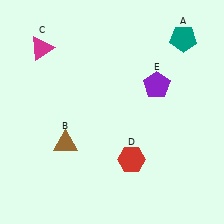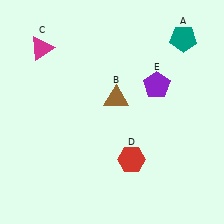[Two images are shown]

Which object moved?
The brown triangle (B) moved right.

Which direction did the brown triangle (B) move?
The brown triangle (B) moved right.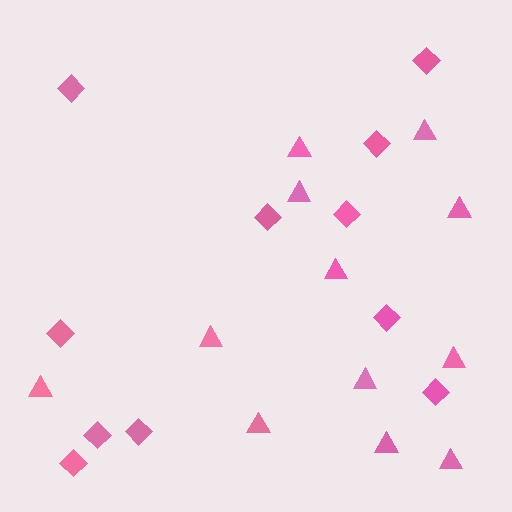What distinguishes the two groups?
There are 2 groups: one group of diamonds (11) and one group of triangles (12).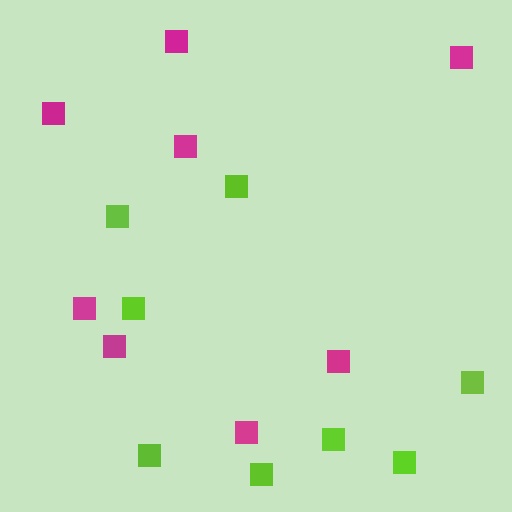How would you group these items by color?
There are 2 groups: one group of magenta squares (8) and one group of lime squares (8).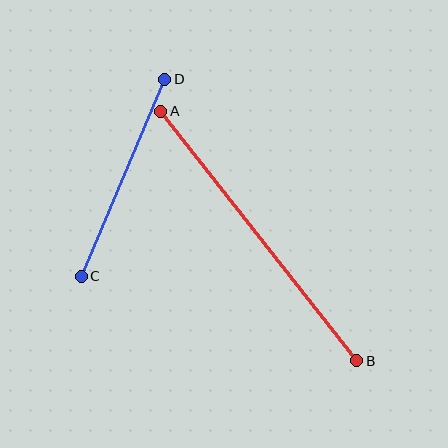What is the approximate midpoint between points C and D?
The midpoint is at approximately (123, 178) pixels.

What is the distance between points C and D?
The distance is approximately 214 pixels.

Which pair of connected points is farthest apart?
Points A and B are farthest apart.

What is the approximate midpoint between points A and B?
The midpoint is at approximately (259, 236) pixels.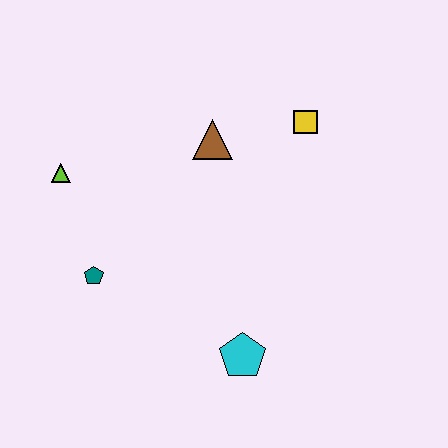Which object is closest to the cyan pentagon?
The teal pentagon is closest to the cyan pentagon.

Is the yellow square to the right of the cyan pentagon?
Yes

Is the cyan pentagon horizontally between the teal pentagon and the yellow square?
Yes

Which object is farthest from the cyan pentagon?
The lime triangle is farthest from the cyan pentagon.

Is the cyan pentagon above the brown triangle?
No